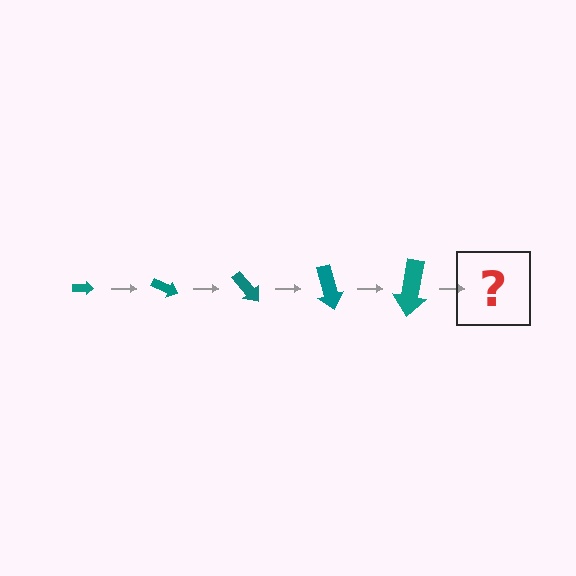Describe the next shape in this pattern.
It should be an arrow, larger than the previous one and rotated 125 degrees from the start.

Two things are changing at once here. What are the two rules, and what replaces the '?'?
The two rules are that the arrow grows larger each step and it rotates 25 degrees each step. The '?' should be an arrow, larger than the previous one and rotated 125 degrees from the start.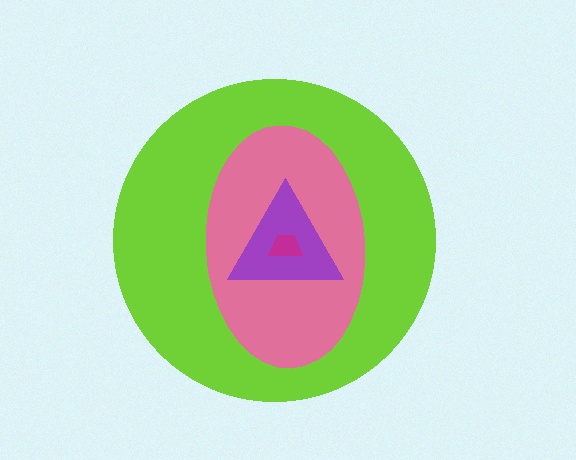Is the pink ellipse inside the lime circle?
Yes.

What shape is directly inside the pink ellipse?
The purple triangle.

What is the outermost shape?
The lime circle.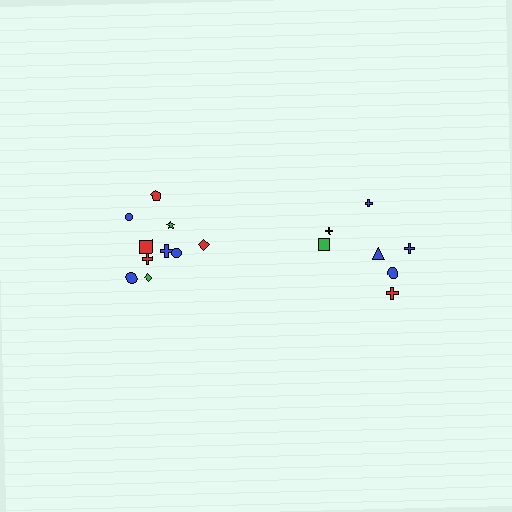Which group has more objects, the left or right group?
The left group.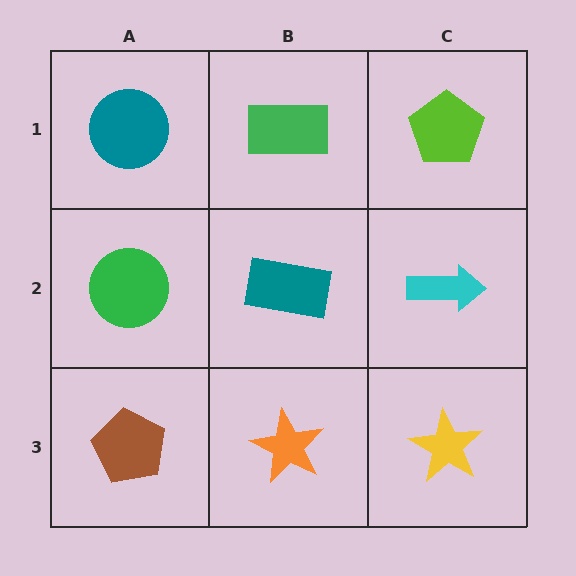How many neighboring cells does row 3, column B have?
3.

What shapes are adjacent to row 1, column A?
A green circle (row 2, column A), a green rectangle (row 1, column B).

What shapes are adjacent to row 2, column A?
A teal circle (row 1, column A), a brown pentagon (row 3, column A), a teal rectangle (row 2, column B).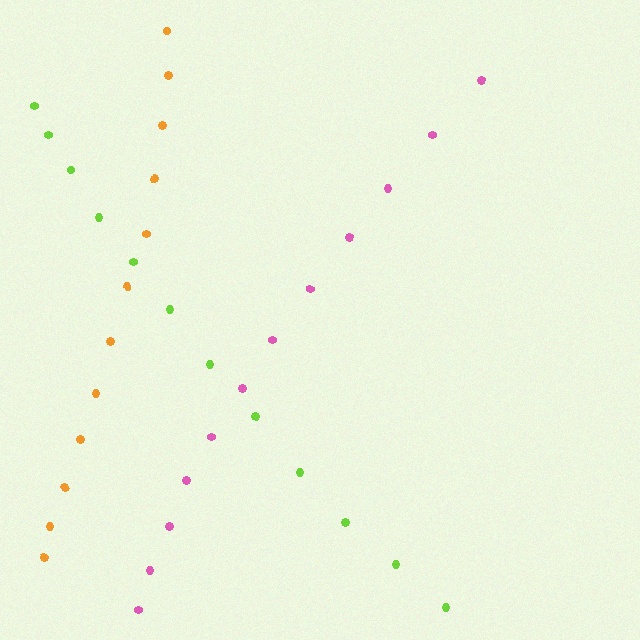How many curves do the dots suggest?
There are 3 distinct paths.